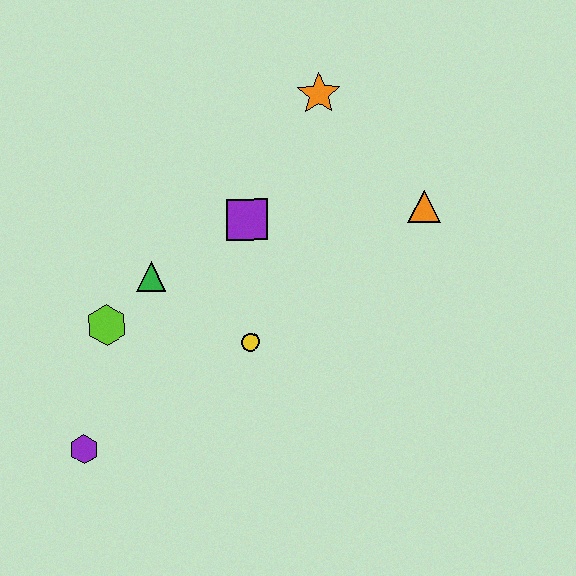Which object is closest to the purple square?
The green triangle is closest to the purple square.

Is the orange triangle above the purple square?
Yes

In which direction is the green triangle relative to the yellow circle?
The green triangle is to the left of the yellow circle.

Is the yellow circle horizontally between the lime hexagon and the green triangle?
No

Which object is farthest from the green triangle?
The orange triangle is farthest from the green triangle.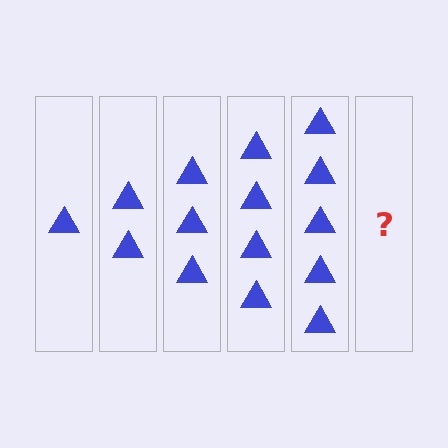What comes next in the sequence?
The next element should be 6 triangles.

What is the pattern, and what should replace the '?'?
The pattern is that each step adds one more triangle. The '?' should be 6 triangles.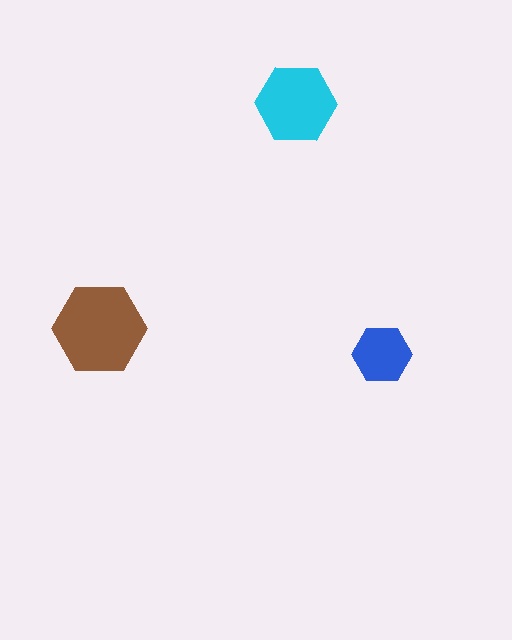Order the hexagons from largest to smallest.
the brown one, the cyan one, the blue one.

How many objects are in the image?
There are 3 objects in the image.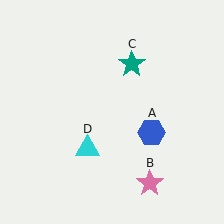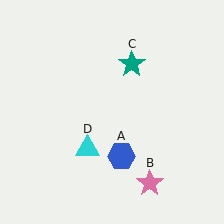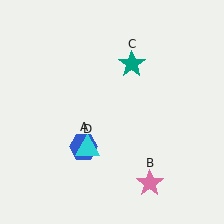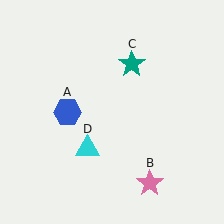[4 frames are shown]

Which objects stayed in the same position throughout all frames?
Pink star (object B) and teal star (object C) and cyan triangle (object D) remained stationary.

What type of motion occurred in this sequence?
The blue hexagon (object A) rotated clockwise around the center of the scene.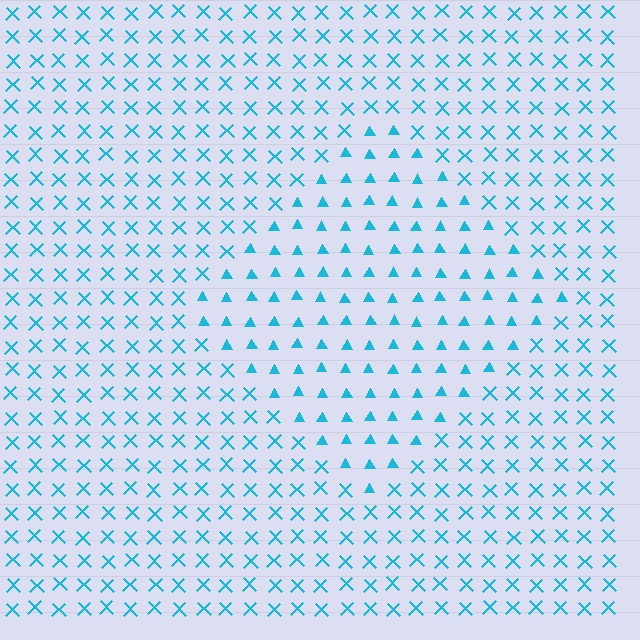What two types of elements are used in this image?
The image uses triangles inside the diamond region and X marks outside it.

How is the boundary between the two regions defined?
The boundary is defined by a change in element shape: triangles inside vs. X marks outside. All elements share the same color and spacing.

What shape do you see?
I see a diamond.